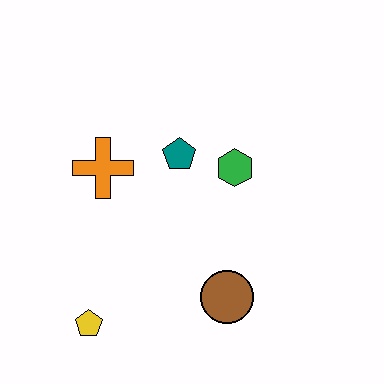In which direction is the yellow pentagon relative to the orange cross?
The yellow pentagon is below the orange cross.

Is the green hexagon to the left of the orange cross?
No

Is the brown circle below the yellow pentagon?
No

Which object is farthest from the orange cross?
The brown circle is farthest from the orange cross.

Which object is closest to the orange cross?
The teal pentagon is closest to the orange cross.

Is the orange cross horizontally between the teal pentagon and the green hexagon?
No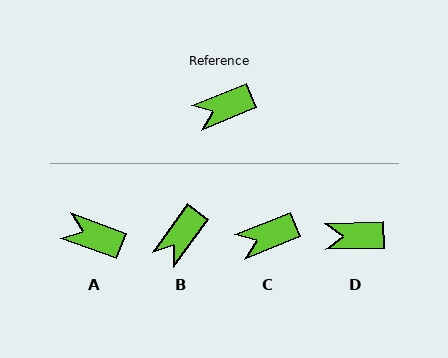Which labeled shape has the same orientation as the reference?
C.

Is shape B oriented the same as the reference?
No, it is off by about 32 degrees.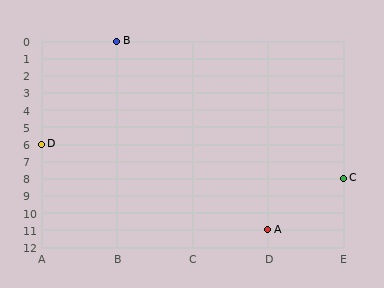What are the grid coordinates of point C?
Point C is at grid coordinates (E, 8).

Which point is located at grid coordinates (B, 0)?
Point B is at (B, 0).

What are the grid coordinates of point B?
Point B is at grid coordinates (B, 0).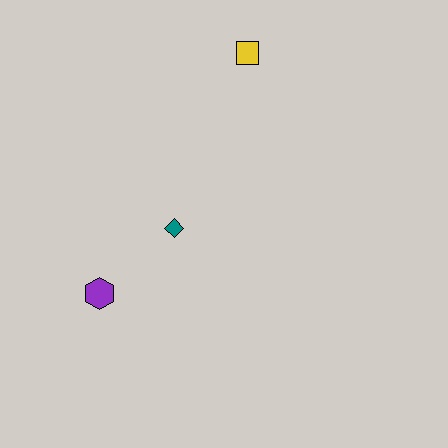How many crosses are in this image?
There are no crosses.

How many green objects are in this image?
There are no green objects.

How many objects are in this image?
There are 3 objects.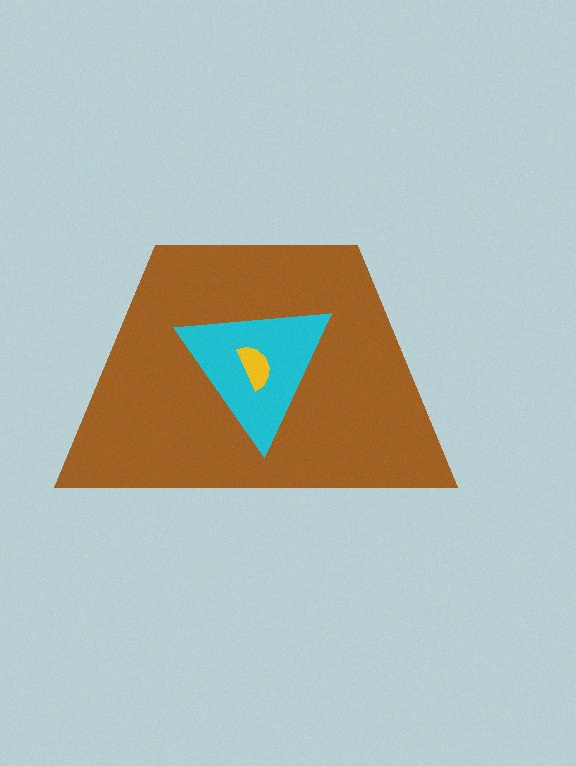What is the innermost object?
The yellow semicircle.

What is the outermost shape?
The brown trapezoid.